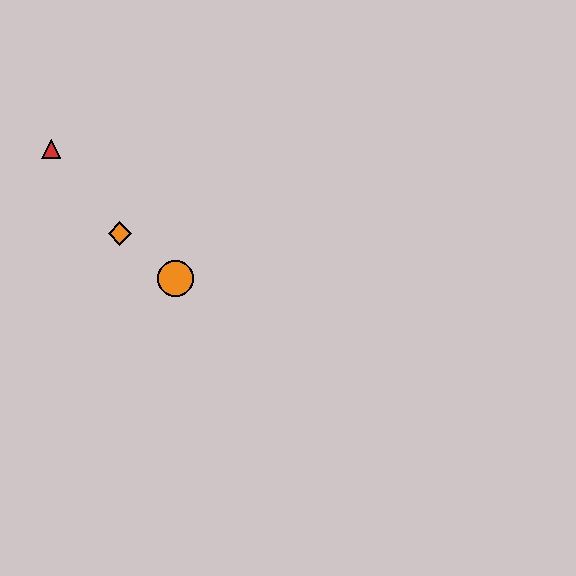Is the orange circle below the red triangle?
Yes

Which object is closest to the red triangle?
The orange diamond is closest to the red triangle.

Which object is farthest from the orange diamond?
The red triangle is farthest from the orange diamond.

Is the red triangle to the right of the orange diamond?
No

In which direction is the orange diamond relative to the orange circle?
The orange diamond is to the left of the orange circle.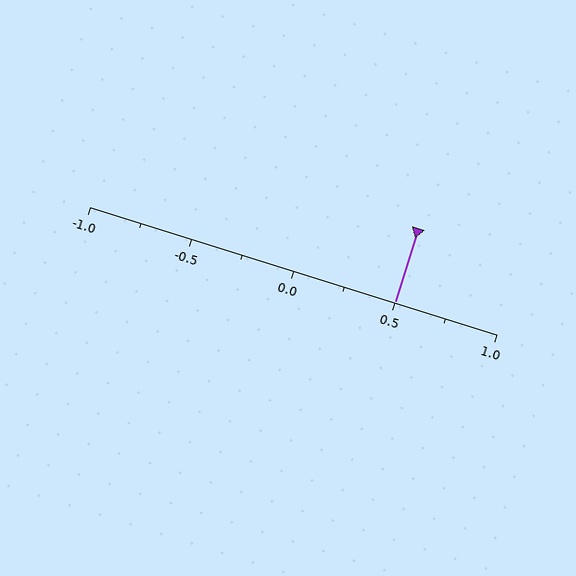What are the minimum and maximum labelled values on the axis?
The axis runs from -1.0 to 1.0.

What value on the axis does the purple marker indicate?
The marker indicates approximately 0.5.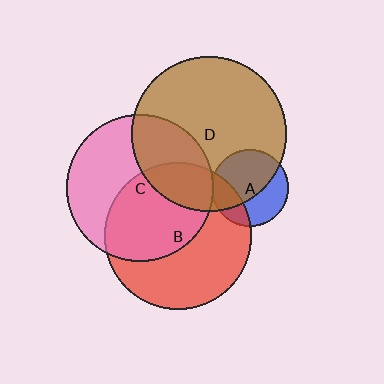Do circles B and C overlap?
Yes.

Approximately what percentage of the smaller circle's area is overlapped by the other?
Approximately 50%.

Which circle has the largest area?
Circle D (brown).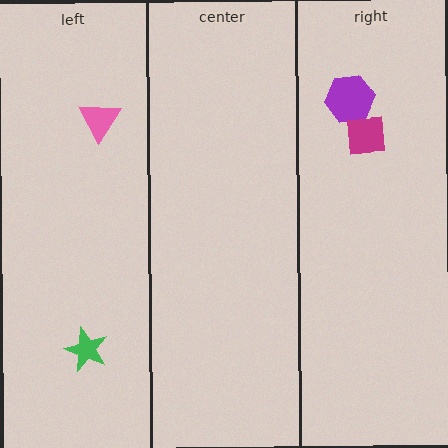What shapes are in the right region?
The purple hexagon, the magenta square.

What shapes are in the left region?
The green star, the pink triangle.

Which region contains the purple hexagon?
The right region.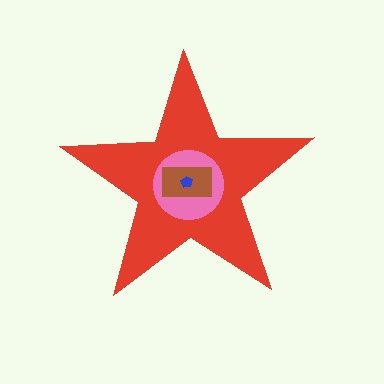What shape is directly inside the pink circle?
The brown rectangle.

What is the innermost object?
The blue pentagon.